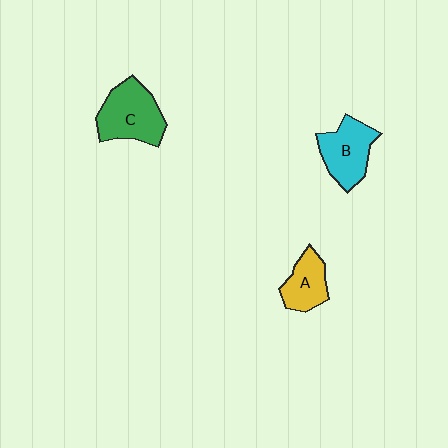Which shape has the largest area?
Shape C (green).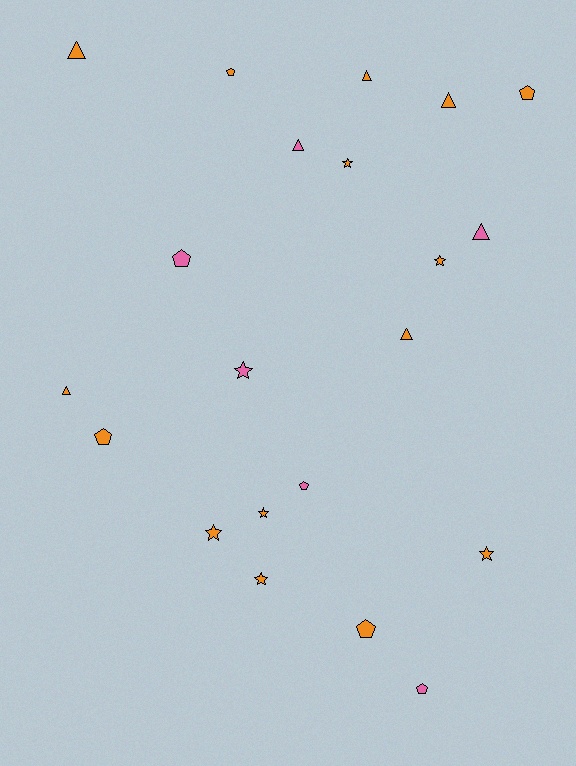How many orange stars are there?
There are 6 orange stars.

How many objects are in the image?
There are 21 objects.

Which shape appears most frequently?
Star, with 7 objects.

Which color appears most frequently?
Orange, with 15 objects.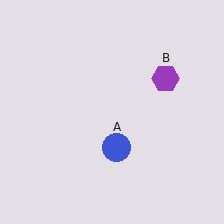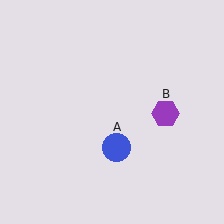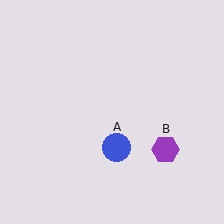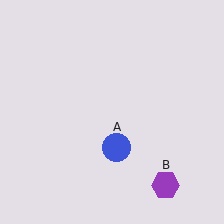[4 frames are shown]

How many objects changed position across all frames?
1 object changed position: purple hexagon (object B).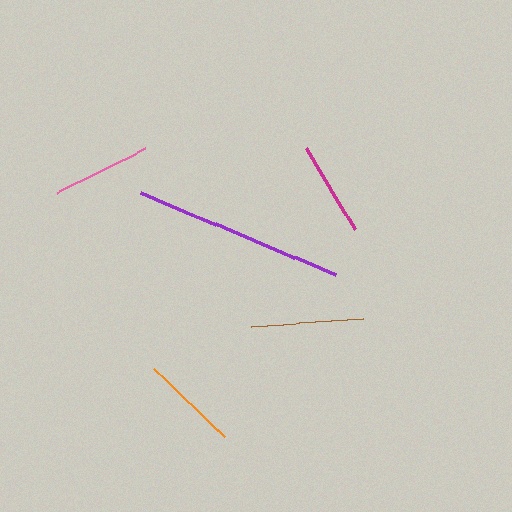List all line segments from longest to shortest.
From longest to shortest: purple, brown, pink, orange, magenta.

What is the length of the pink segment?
The pink segment is approximately 99 pixels long.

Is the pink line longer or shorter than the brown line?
The brown line is longer than the pink line.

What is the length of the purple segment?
The purple segment is approximately 212 pixels long.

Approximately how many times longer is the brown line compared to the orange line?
The brown line is approximately 1.1 times the length of the orange line.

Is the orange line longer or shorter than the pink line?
The pink line is longer than the orange line.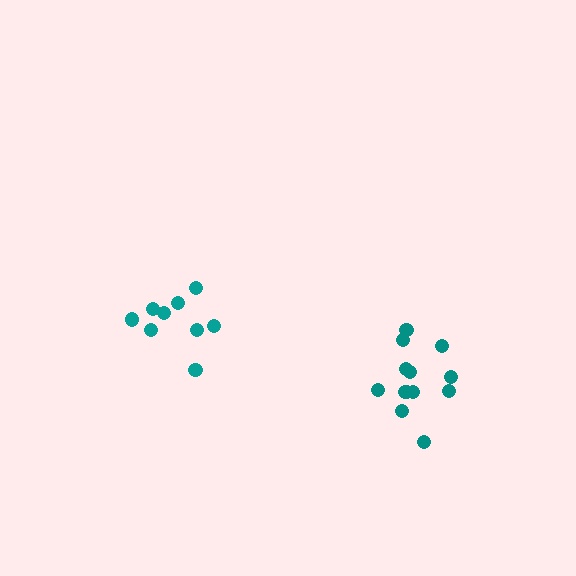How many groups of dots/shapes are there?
There are 2 groups.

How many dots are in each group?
Group 1: 13 dots, Group 2: 9 dots (22 total).